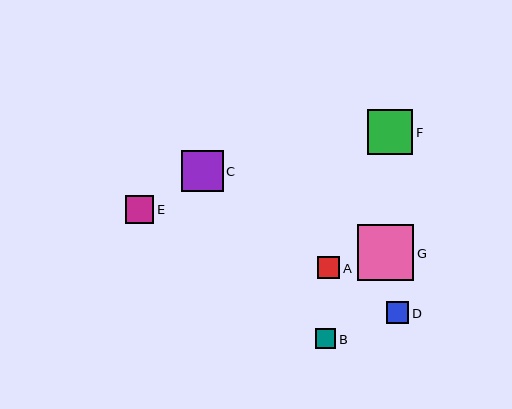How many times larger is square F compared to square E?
Square F is approximately 1.6 times the size of square E.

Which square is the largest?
Square G is the largest with a size of approximately 56 pixels.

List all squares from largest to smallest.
From largest to smallest: G, F, C, E, A, D, B.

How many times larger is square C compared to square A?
Square C is approximately 1.9 times the size of square A.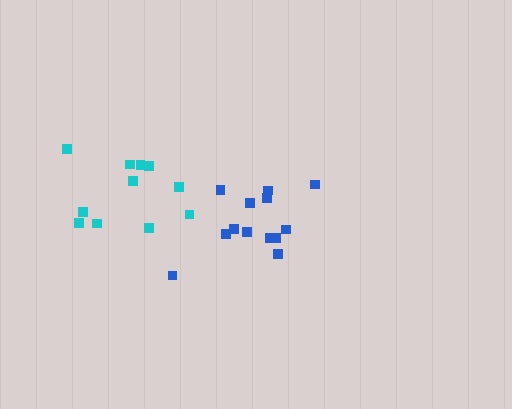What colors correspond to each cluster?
The clusters are colored: cyan, blue.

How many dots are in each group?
Group 1: 11 dots, Group 2: 13 dots (24 total).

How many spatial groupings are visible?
There are 2 spatial groupings.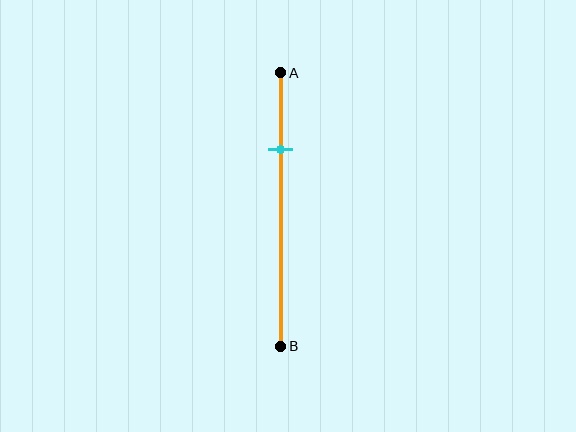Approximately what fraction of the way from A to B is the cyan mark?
The cyan mark is approximately 30% of the way from A to B.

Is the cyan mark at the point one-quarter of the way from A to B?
Yes, the mark is approximately at the one-quarter point.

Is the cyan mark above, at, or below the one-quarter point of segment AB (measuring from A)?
The cyan mark is approximately at the one-quarter point of segment AB.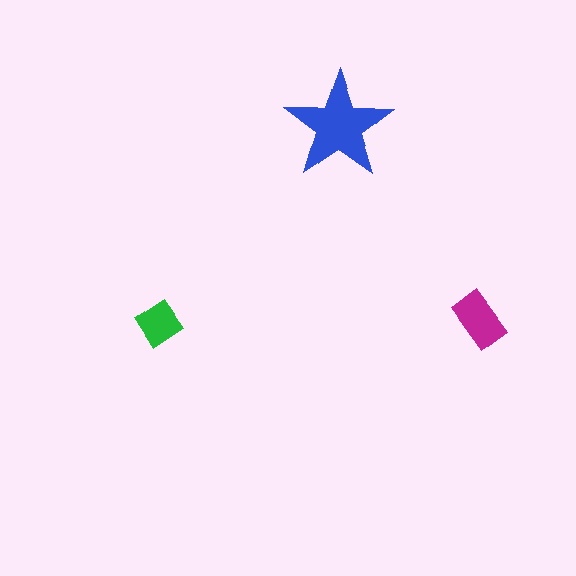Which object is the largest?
The blue star.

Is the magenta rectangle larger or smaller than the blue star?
Smaller.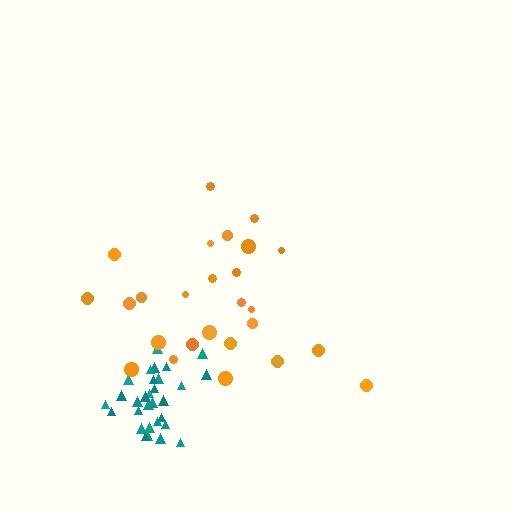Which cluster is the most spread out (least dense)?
Orange.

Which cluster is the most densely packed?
Teal.